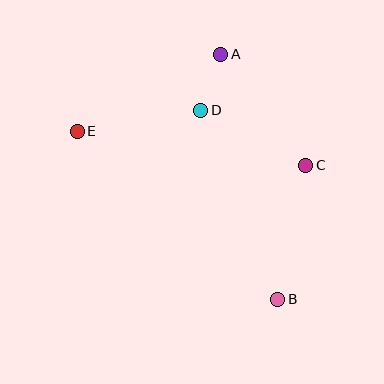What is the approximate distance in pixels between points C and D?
The distance between C and D is approximately 118 pixels.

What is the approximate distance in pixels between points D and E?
The distance between D and E is approximately 125 pixels.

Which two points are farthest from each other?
Points B and E are farthest from each other.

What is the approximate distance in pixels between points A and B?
The distance between A and B is approximately 252 pixels.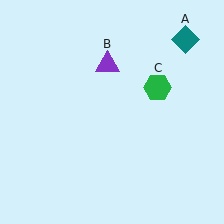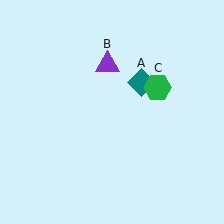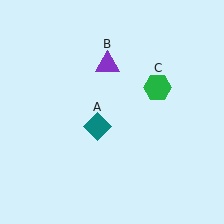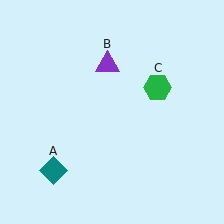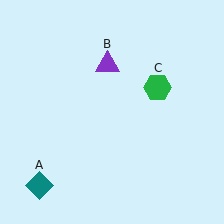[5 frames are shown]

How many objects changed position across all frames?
1 object changed position: teal diamond (object A).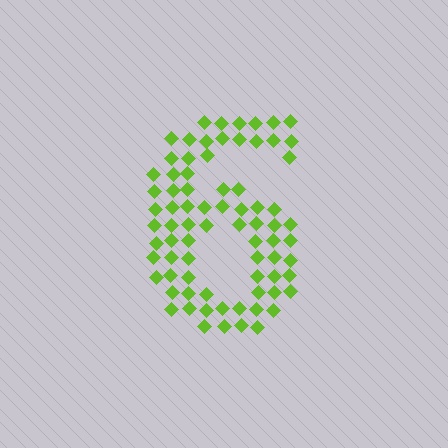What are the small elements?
The small elements are diamonds.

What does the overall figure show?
The overall figure shows the digit 6.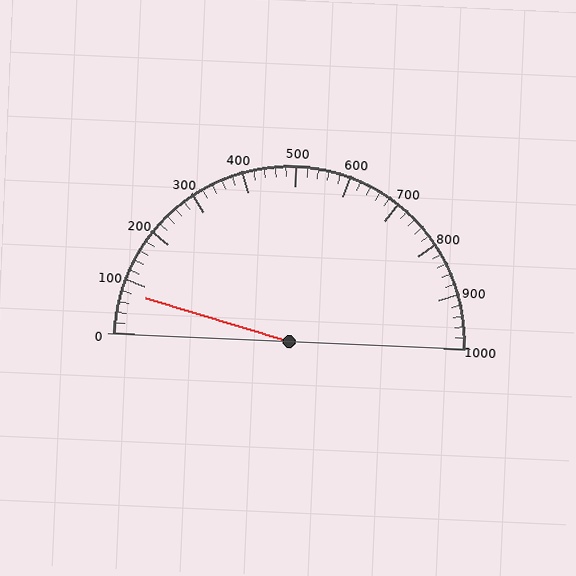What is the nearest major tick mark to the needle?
The nearest major tick mark is 100.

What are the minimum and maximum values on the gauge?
The gauge ranges from 0 to 1000.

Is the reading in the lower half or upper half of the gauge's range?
The reading is in the lower half of the range (0 to 1000).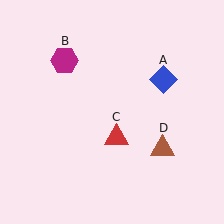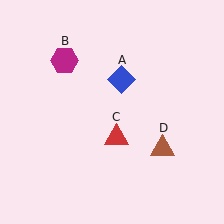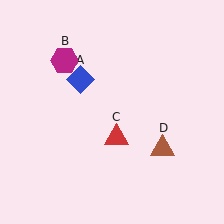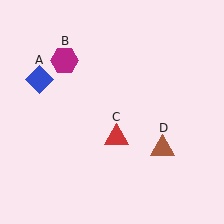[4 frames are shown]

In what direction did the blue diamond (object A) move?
The blue diamond (object A) moved left.